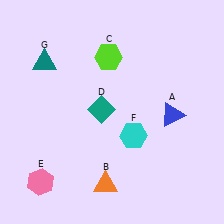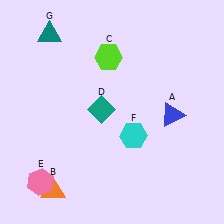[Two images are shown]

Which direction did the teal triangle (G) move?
The teal triangle (G) moved up.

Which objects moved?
The objects that moved are: the orange triangle (B), the teal triangle (G).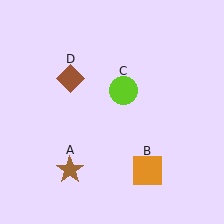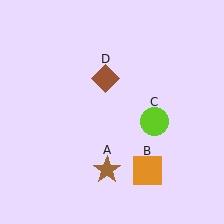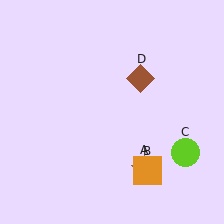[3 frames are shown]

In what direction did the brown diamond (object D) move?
The brown diamond (object D) moved right.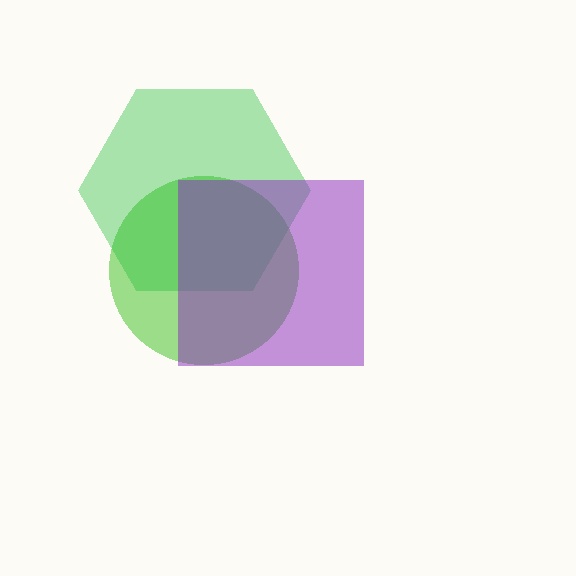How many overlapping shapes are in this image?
There are 3 overlapping shapes in the image.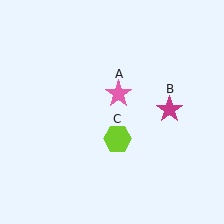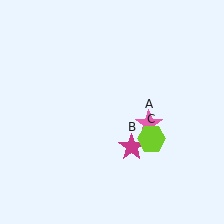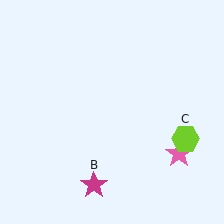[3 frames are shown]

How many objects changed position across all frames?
3 objects changed position: pink star (object A), magenta star (object B), lime hexagon (object C).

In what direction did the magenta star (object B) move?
The magenta star (object B) moved down and to the left.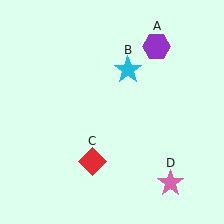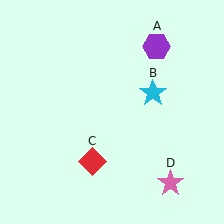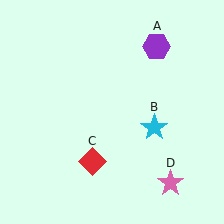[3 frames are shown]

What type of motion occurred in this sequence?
The cyan star (object B) rotated clockwise around the center of the scene.